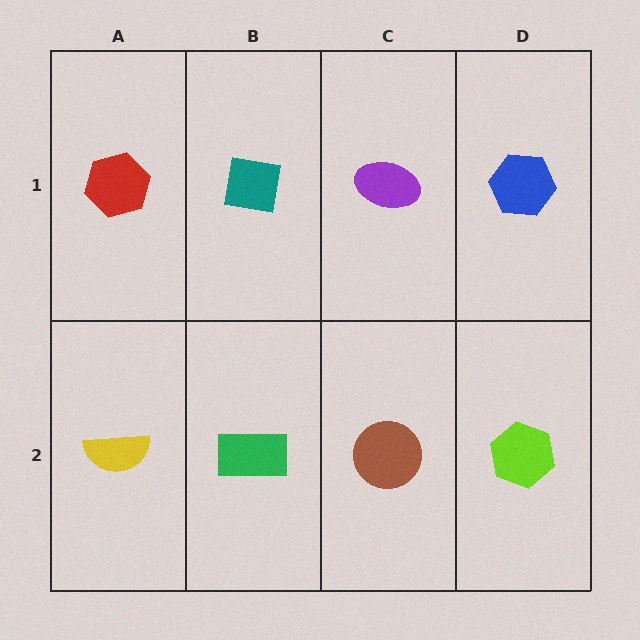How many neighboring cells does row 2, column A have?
2.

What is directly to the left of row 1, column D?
A purple ellipse.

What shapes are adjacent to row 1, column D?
A lime hexagon (row 2, column D), a purple ellipse (row 1, column C).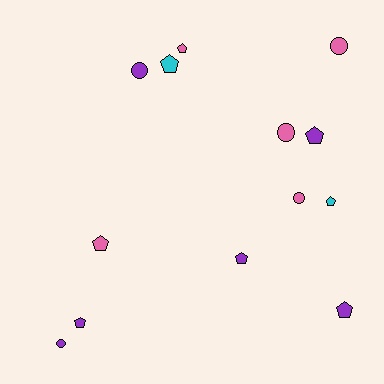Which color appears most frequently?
Purple, with 6 objects.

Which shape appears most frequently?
Pentagon, with 8 objects.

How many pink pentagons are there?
There are 2 pink pentagons.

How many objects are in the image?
There are 13 objects.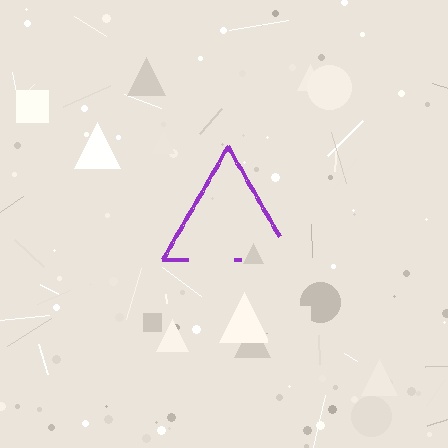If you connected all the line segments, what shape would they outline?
They would outline a triangle.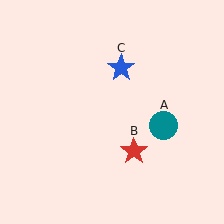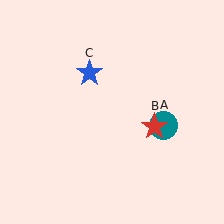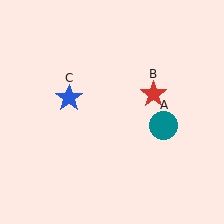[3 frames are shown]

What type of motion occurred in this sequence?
The red star (object B), blue star (object C) rotated counterclockwise around the center of the scene.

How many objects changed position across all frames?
2 objects changed position: red star (object B), blue star (object C).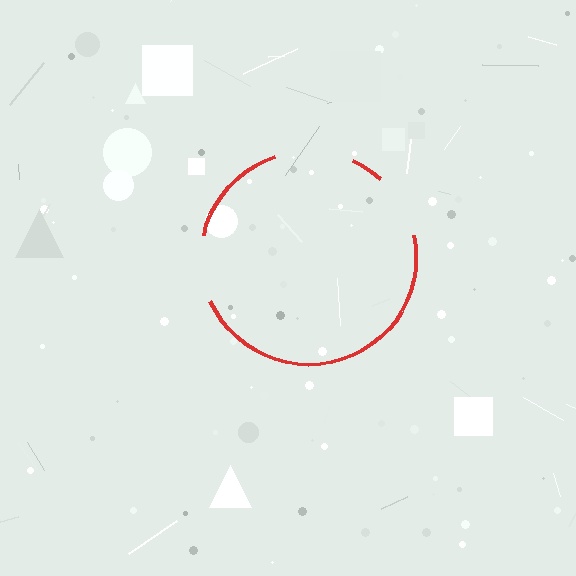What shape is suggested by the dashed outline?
The dashed outline suggests a circle.